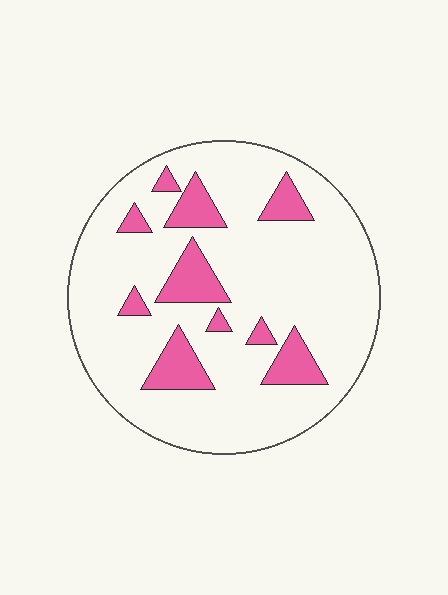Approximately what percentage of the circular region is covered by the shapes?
Approximately 15%.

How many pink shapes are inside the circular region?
10.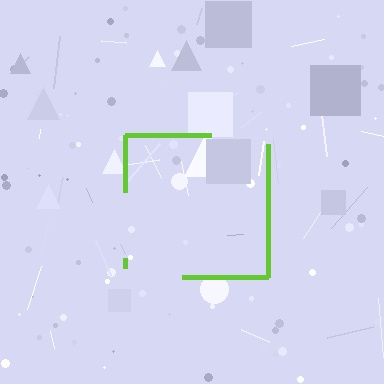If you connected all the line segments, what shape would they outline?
They would outline a square.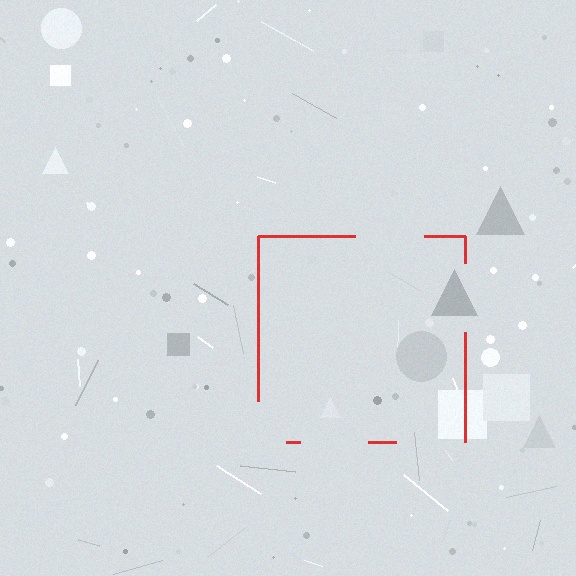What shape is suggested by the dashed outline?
The dashed outline suggests a square.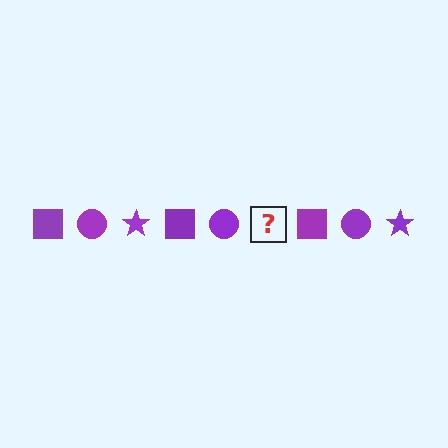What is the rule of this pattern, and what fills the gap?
The rule is that the pattern cycles through square, circle, star shapes in purple. The gap should be filled with a purple star.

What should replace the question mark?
The question mark should be replaced with a purple star.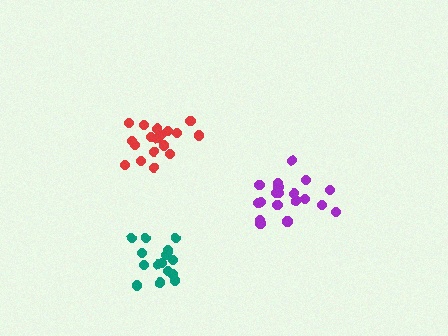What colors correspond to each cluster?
The clusters are colored: purple, red, teal.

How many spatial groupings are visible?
There are 3 spatial groupings.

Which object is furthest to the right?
The purple cluster is rightmost.